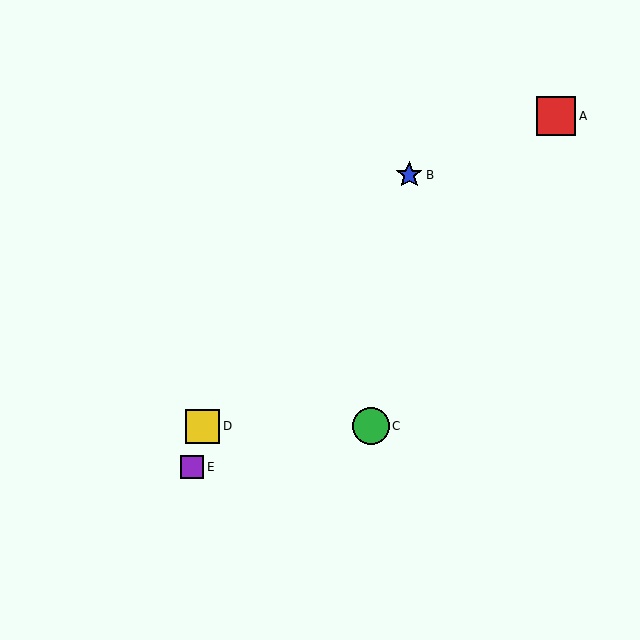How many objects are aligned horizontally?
2 objects (C, D) are aligned horizontally.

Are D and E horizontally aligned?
No, D is at y≈426 and E is at y≈467.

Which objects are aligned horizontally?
Objects C, D are aligned horizontally.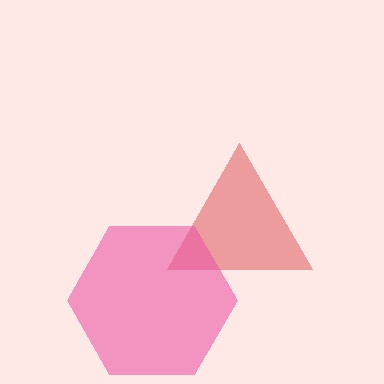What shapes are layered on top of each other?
The layered shapes are: a red triangle, a pink hexagon.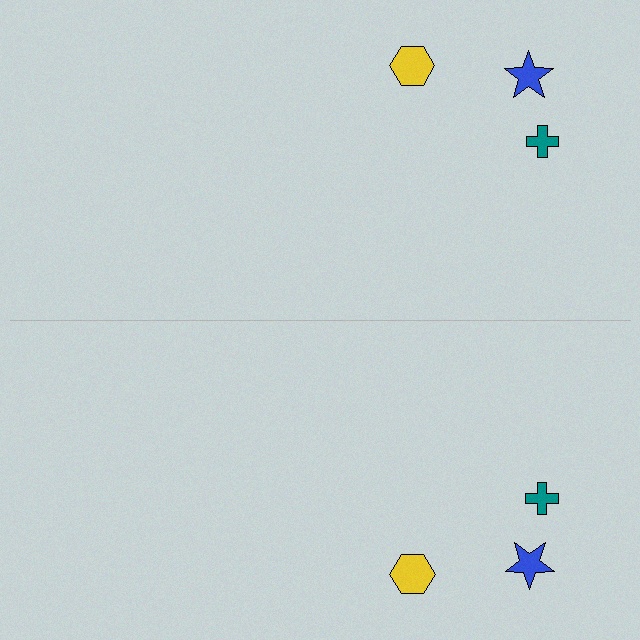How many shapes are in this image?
There are 6 shapes in this image.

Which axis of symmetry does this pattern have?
The pattern has a horizontal axis of symmetry running through the center of the image.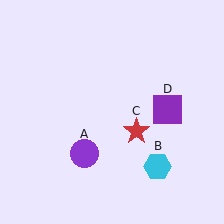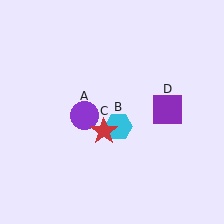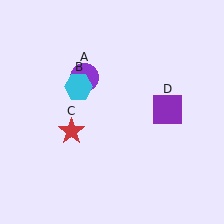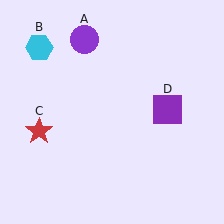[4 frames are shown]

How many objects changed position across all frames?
3 objects changed position: purple circle (object A), cyan hexagon (object B), red star (object C).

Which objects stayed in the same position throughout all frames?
Purple square (object D) remained stationary.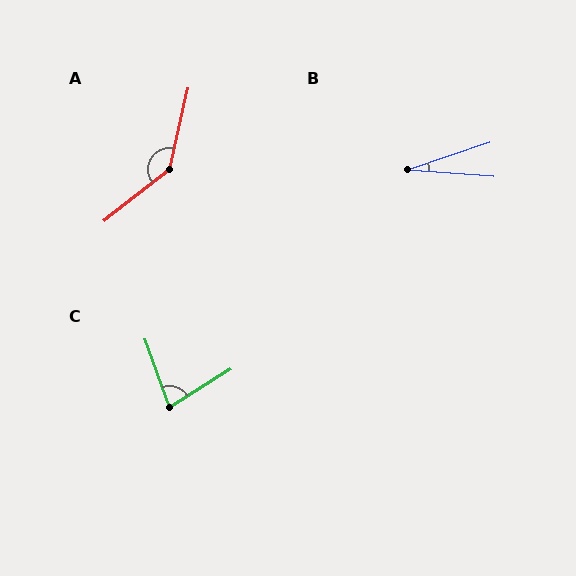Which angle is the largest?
A, at approximately 141 degrees.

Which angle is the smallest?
B, at approximately 23 degrees.